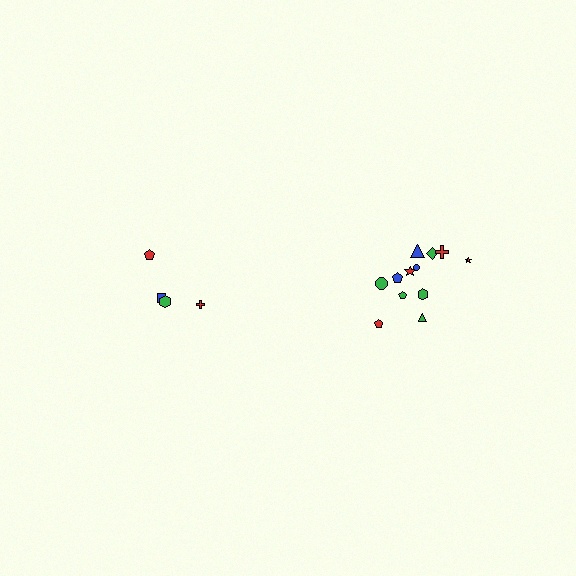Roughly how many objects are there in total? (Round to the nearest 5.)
Roughly 15 objects in total.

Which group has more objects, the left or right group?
The right group.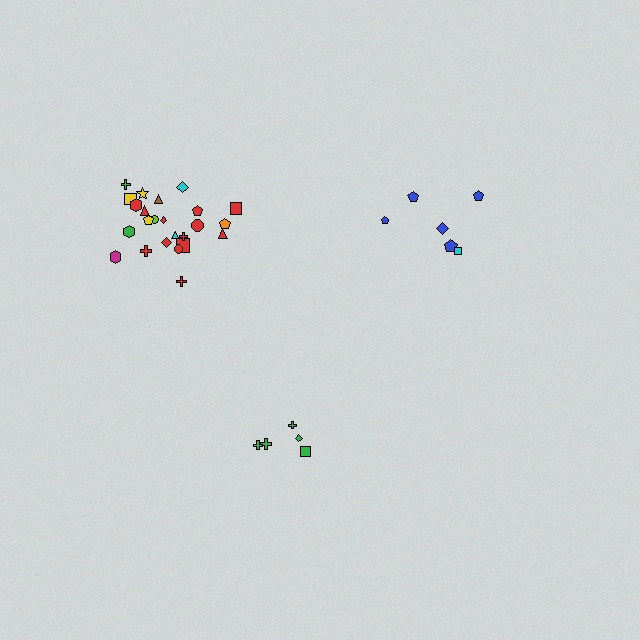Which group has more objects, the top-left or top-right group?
The top-left group.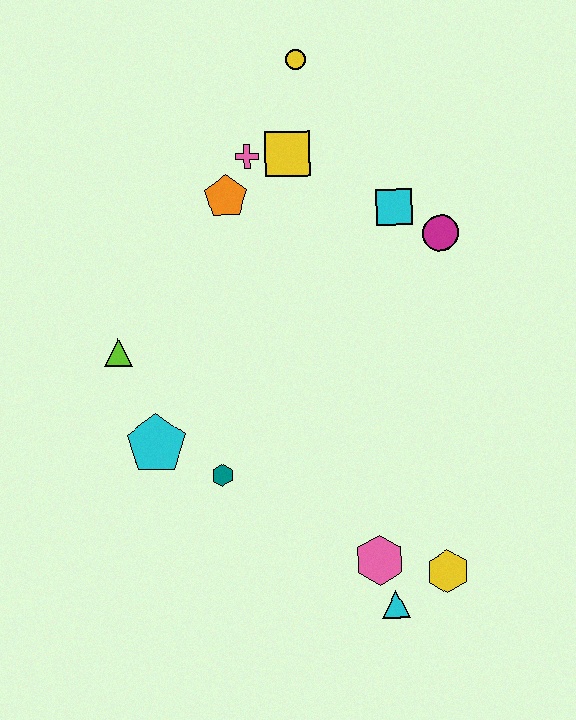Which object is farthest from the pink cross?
The cyan triangle is farthest from the pink cross.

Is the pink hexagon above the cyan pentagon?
No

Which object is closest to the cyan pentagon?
The teal hexagon is closest to the cyan pentagon.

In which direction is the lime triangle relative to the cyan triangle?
The lime triangle is to the left of the cyan triangle.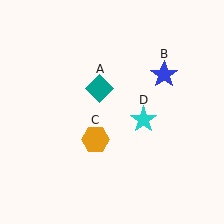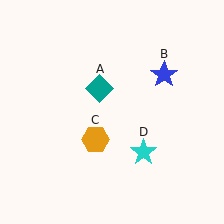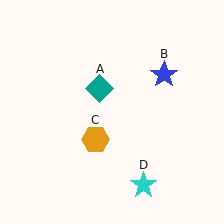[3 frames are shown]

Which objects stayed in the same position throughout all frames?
Teal diamond (object A) and blue star (object B) and orange hexagon (object C) remained stationary.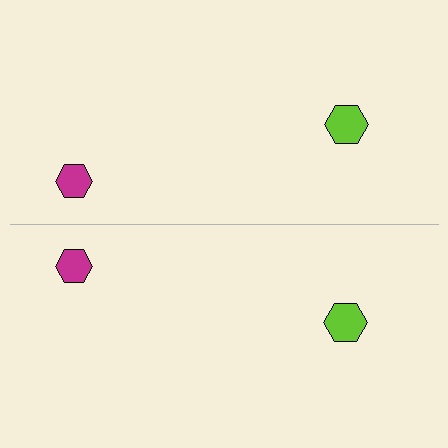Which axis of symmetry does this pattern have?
The pattern has a horizontal axis of symmetry running through the center of the image.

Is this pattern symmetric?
Yes, this pattern has bilateral (reflection) symmetry.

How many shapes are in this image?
There are 4 shapes in this image.